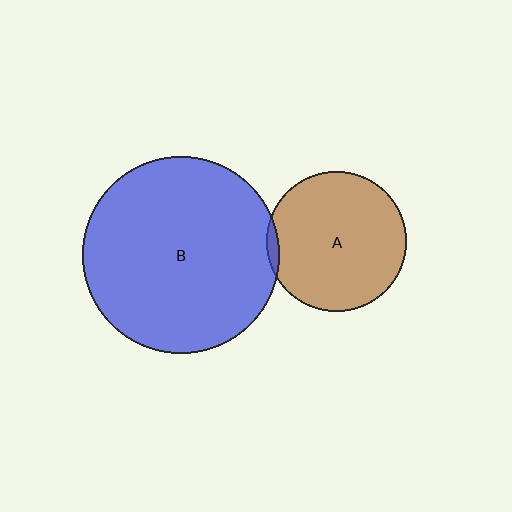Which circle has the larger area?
Circle B (blue).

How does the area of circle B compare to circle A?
Approximately 2.0 times.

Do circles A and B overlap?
Yes.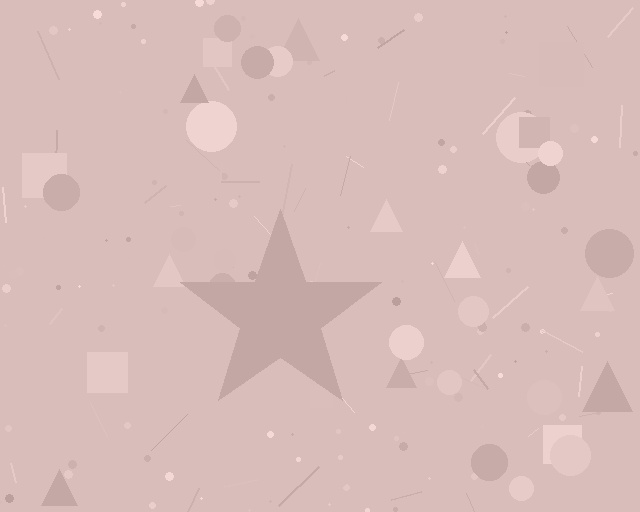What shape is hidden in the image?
A star is hidden in the image.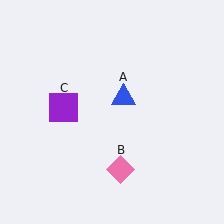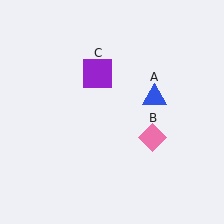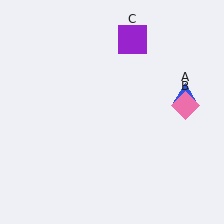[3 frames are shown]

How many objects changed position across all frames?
3 objects changed position: blue triangle (object A), pink diamond (object B), purple square (object C).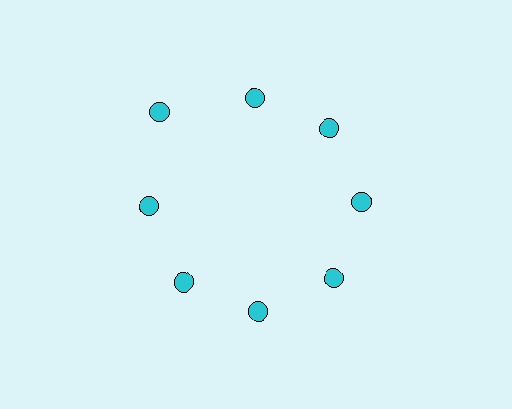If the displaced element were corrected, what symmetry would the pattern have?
It would have 8-fold rotational symmetry — the pattern would map onto itself every 45 degrees.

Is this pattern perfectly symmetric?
No. The 8 cyan circles are arranged in a ring, but one element near the 10 o'clock position is pushed outward from the center, breaking the 8-fold rotational symmetry.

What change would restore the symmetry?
The symmetry would be restored by moving it inward, back onto the ring so that all 8 circles sit at equal angles and equal distance from the center.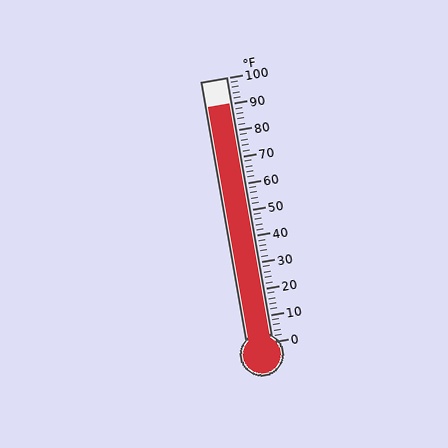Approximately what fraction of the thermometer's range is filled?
The thermometer is filled to approximately 90% of its range.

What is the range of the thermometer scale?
The thermometer scale ranges from 0°F to 100°F.